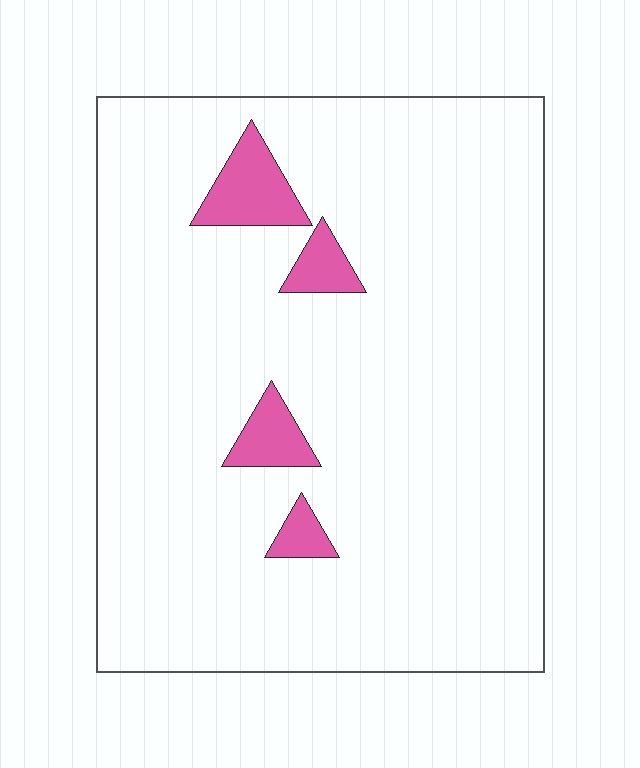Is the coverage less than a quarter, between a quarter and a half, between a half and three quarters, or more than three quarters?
Less than a quarter.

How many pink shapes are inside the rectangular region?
4.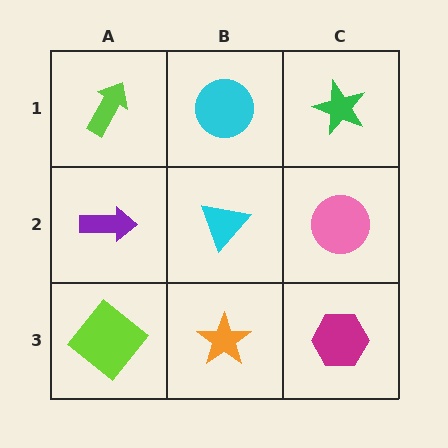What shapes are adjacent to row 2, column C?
A green star (row 1, column C), a magenta hexagon (row 3, column C), a cyan triangle (row 2, column B).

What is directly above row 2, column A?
A lime arrow.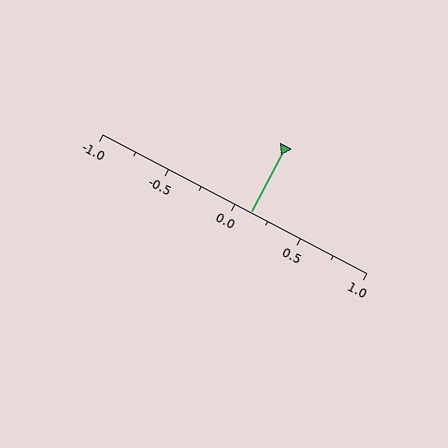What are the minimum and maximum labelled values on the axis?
The axis runs from -1.0 to 1.0.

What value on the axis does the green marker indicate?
The marker indicates approximately 0.12.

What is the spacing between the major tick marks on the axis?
The major ticks are spaced 0.5 apart.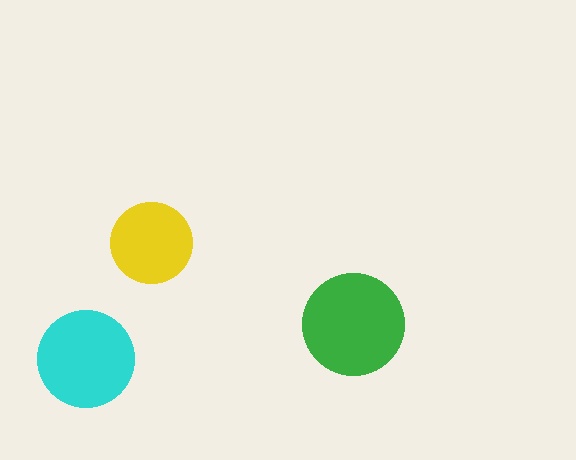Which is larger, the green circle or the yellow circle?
The green one.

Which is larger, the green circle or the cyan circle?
The green one.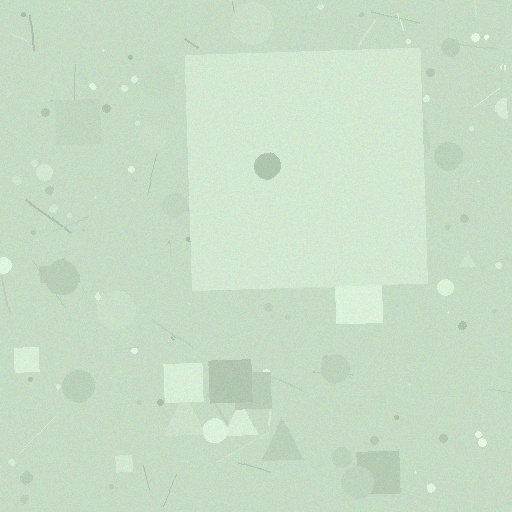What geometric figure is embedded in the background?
A square is embedded in the background.